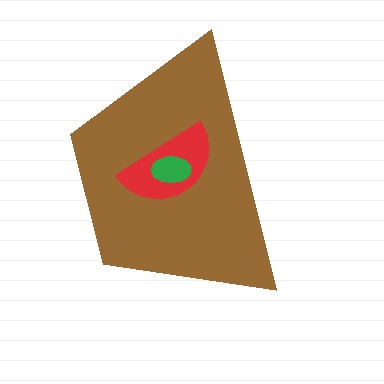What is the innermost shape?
The green ellipse.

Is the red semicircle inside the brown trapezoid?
Yes.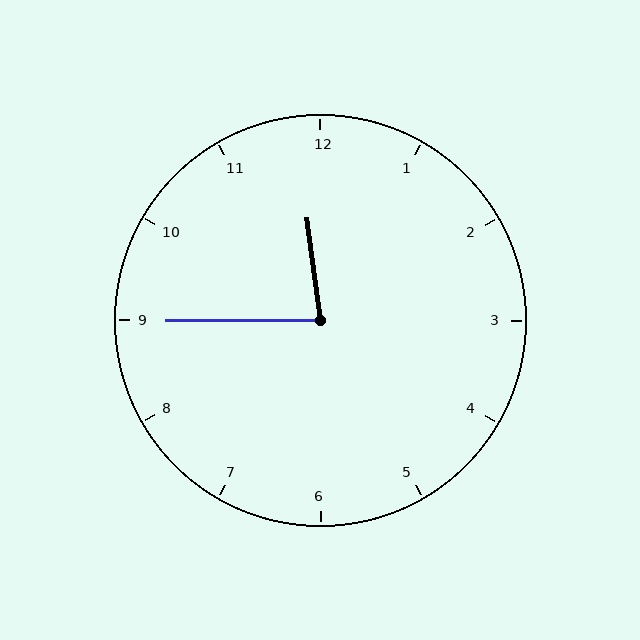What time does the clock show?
11:45.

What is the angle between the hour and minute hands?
Approximately 82 degrees.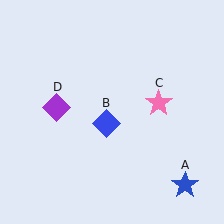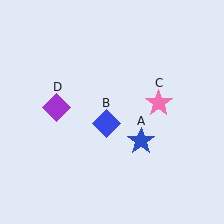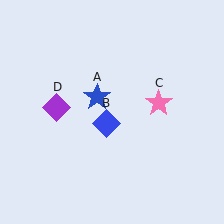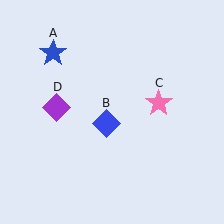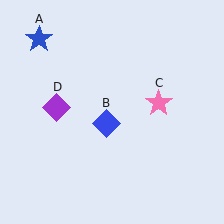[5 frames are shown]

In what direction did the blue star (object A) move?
The blue star (object A) moved up and to the left.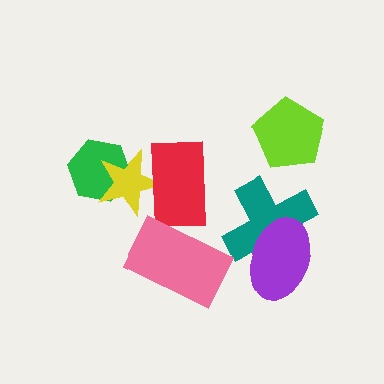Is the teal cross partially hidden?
Yes, it is partially covered by another shape.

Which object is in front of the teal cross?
The purple ellipse is in front of the teal cross.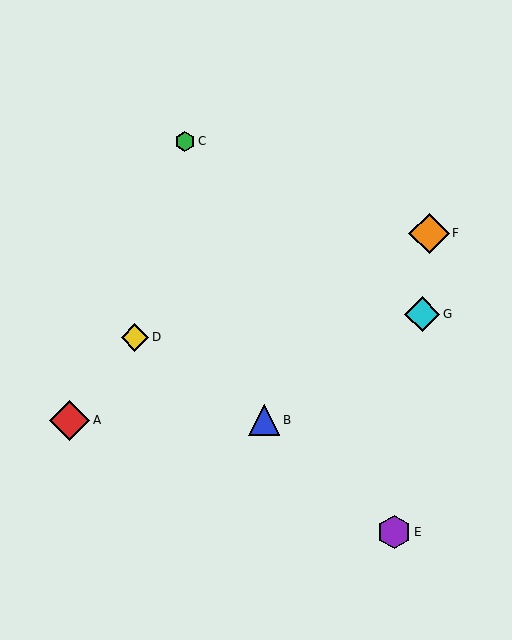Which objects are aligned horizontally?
Objects A, B are aligned horizontally.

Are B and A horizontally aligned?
Yes, both are at y≈420.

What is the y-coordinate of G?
Object G is at y≈314.